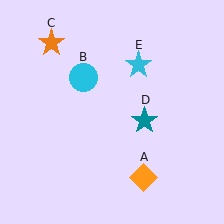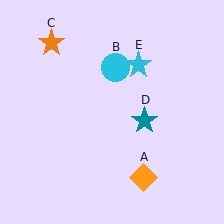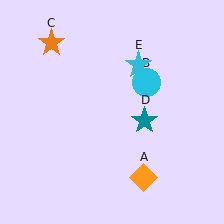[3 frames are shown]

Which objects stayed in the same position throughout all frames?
Orange diamond (object A) and orange star (object C) and teal star (object D) and cyan star (object E) remained stationary.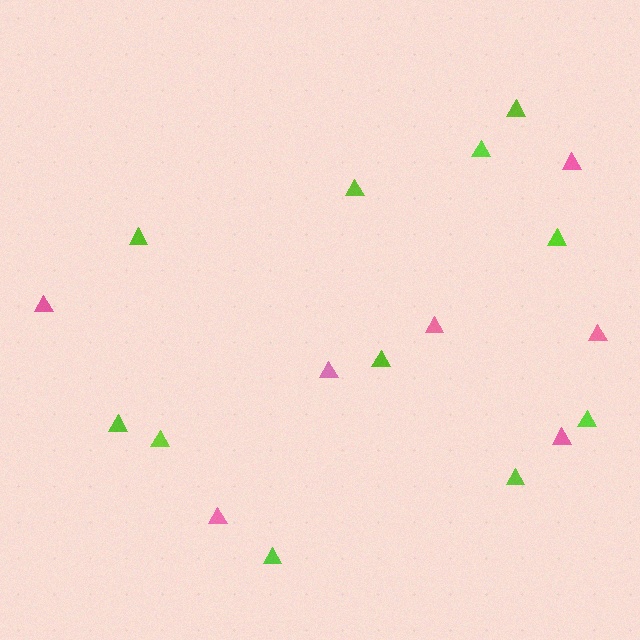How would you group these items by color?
There are 2 groups: one group of pink triangles (7) and one group of lime triangles (11).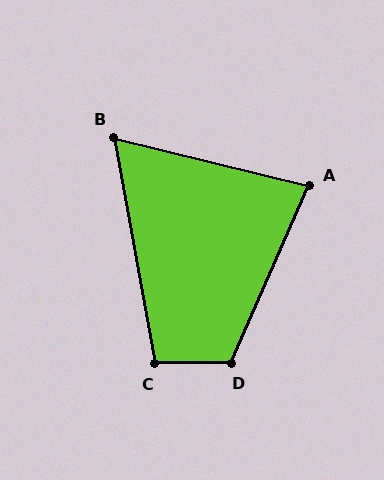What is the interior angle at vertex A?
Approximately 80 degrees (acute).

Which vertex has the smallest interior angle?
B, at approximately 66 degrees.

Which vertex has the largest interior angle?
D, at approximately 114 degrees.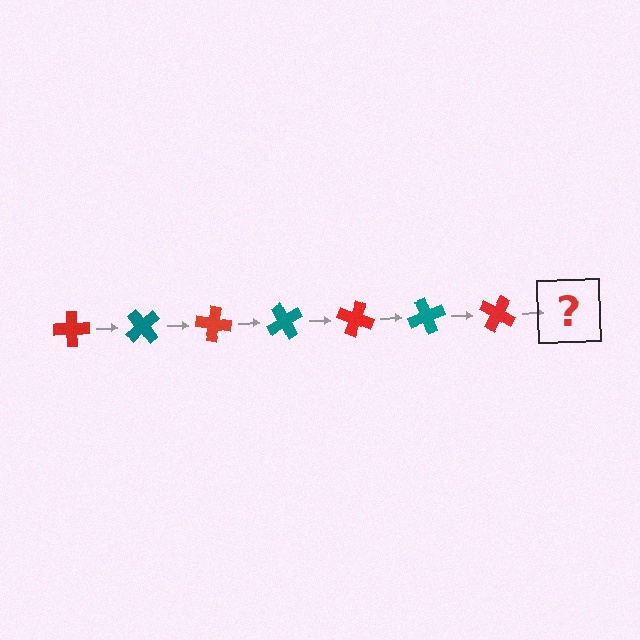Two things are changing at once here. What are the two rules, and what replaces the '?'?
The two rules are that it rotates 50 degrees each step and the color cycles through red and teal. The '?' should be a teal cross, rotated 350 degrees from the start.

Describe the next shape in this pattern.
It should be a teal cross, rotated 350 degrees from the start.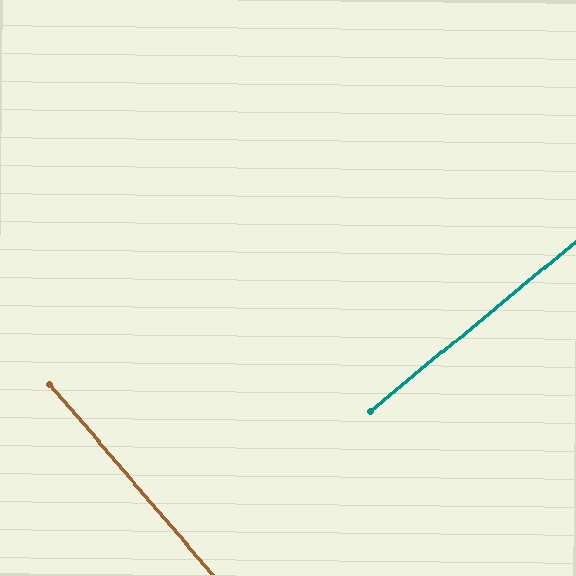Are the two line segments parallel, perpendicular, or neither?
Perpendicular — they meet at approximately 89°.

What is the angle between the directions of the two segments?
Approximately 89 degrees.